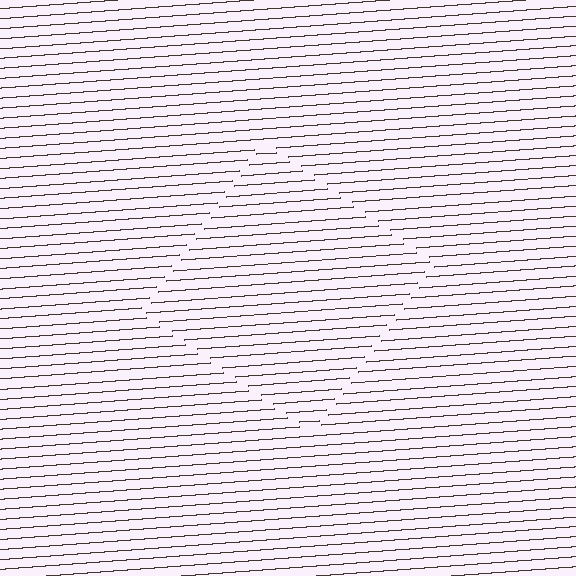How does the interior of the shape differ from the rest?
The interior of the shape contains the same grating, shifted by half a period — the contour is defined by the phase discontinuity where line-ends from the inner and outer gratings abut.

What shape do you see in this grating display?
An illusory square. The interior of the shape contains the same grating, shifted by half a period — the contour is defined by the phase discontinuity where line-ends from the inner and outer gratings abut.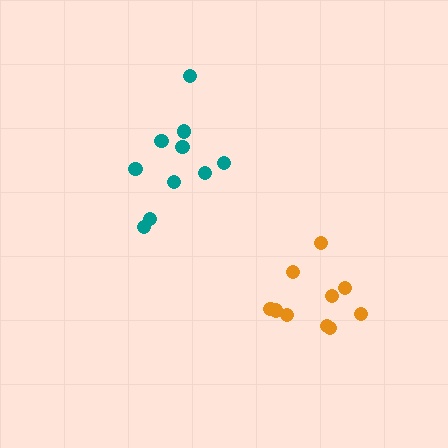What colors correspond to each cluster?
The clusters are colored: teal, orange.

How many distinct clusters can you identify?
There are 2 distinct clusters.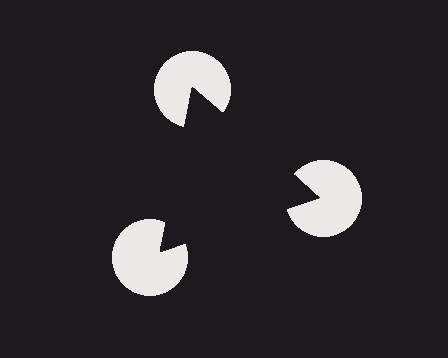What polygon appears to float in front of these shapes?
An illusory triangle — its edges are inferred from the aligned wedge cuts in the pac-man discs, not physically drawn.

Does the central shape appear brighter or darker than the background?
It typically appears slightly darker than the background, even though no actual brightness change is drawn.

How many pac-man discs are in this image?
There are 3 — one at each vertex of the illusory triangle.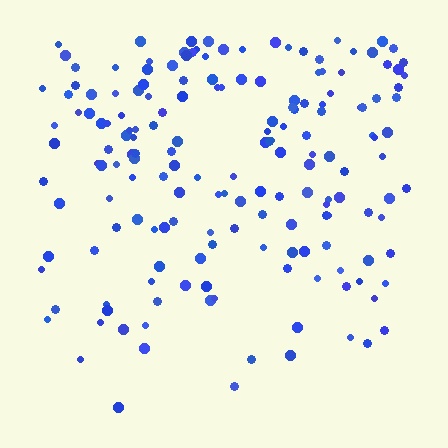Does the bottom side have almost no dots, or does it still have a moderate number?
Still a moderate number, just noticeably fewer than the top.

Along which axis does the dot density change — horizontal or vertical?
Vertical.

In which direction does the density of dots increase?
From bottom to top, with the top side densest.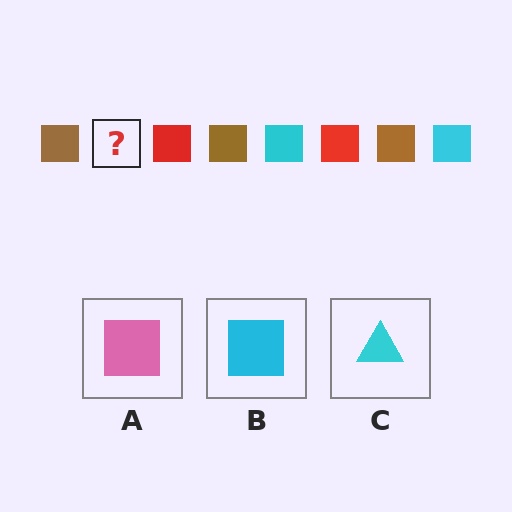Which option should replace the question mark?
Option B.